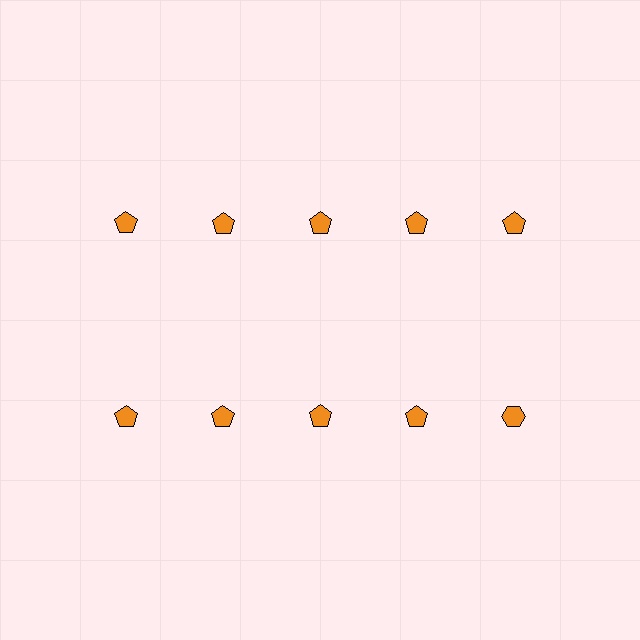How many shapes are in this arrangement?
There are 10 shapes arranged in a grid pattern.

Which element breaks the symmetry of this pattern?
The orange hexagon in the second row, rightmost column breaks the symmetry. All other shapes are orange pentagons.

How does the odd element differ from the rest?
It has a different shape: hexagon instead of pentagon.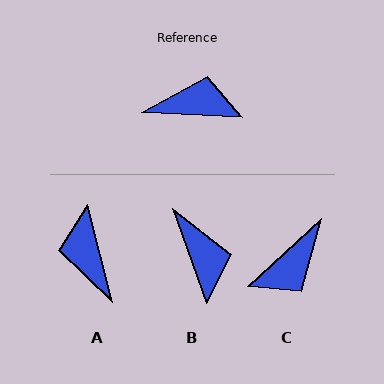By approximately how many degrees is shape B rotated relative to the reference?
Approximately 68 degrees clockwise.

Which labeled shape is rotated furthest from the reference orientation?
C, about 135 degrees away.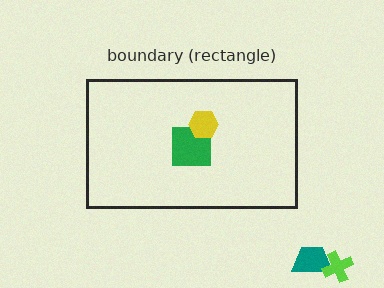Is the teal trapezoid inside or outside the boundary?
Outside.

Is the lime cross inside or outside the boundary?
Outside.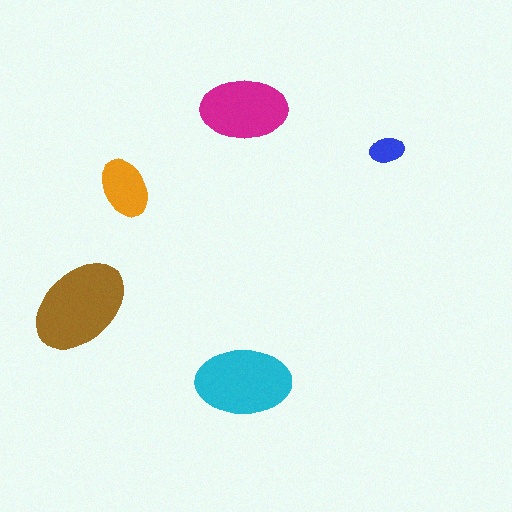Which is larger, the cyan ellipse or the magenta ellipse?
The cyan one.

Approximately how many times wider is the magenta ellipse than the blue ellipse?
About 2.5 times wider.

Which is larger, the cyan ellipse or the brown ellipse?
The brown one.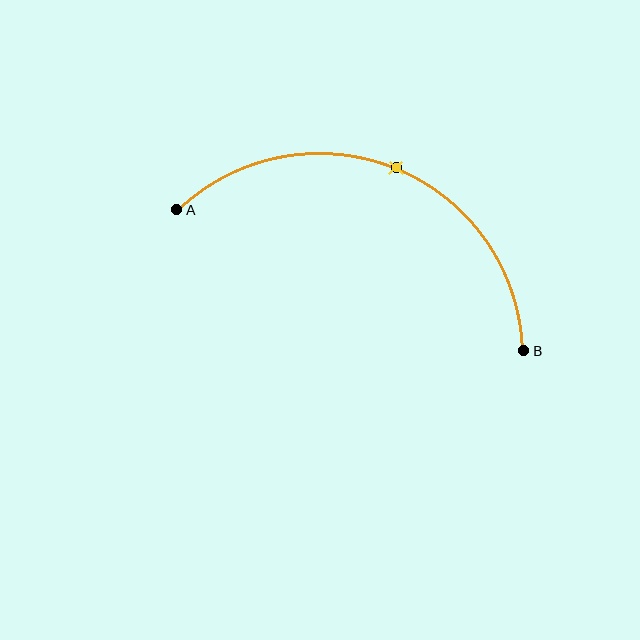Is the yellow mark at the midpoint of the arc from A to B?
Yes. The yellow mark lies on the arc at equal arc-length from both A and B — it is the arc midpoint.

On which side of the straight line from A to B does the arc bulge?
The arc bulges above the straight line connecting A and B.